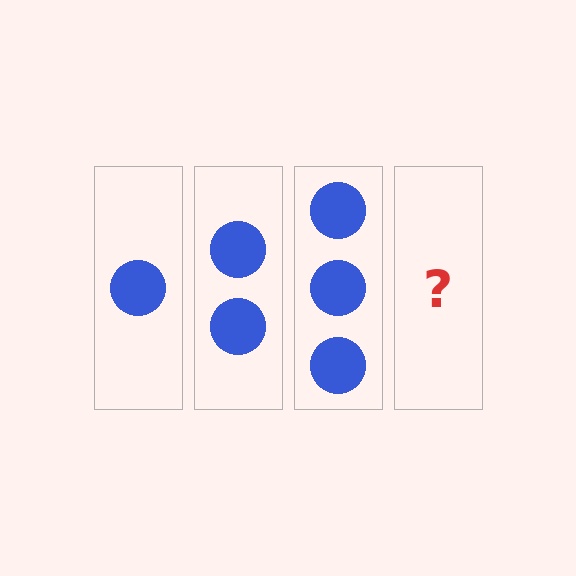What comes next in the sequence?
The next element should be 4 circles.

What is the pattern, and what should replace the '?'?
The pattern is that each step adds one more circle. The '?' should be 4 circles.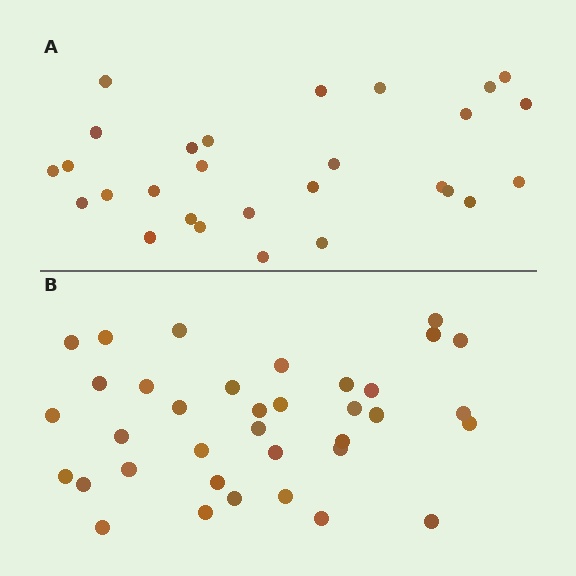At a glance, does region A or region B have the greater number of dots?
Region B (the bottom region) has more dots.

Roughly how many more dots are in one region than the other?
Region B has roughly 8 or so more dots than region A.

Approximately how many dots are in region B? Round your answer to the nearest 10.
About 40 dots. (The exact count is 36, which rounds to 40.)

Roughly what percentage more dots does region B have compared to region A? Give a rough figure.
About 30% more.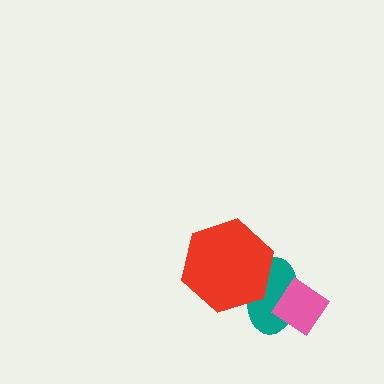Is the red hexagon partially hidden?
No, no other shape covers it.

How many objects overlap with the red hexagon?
1 object overlaps with the red hexagon.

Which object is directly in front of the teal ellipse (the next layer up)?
The pink diamond is directly in front of the teal ellipse.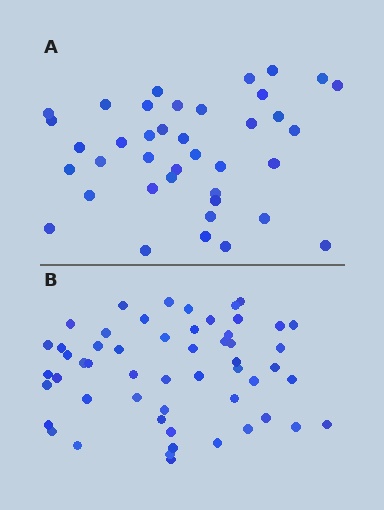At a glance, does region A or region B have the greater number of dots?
Region B (the bottom region) has more dots.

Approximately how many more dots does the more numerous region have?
Region B has approximately 15 more dots than region A.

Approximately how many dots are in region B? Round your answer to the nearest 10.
About 50 dots. (The exact count is 54, which rounds to 50.)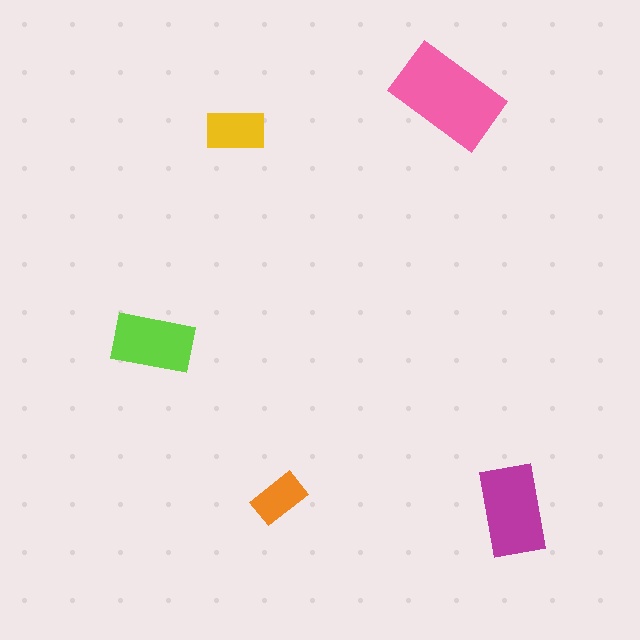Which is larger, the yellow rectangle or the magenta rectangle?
The magenta one.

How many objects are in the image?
There are 5 objects in the image.